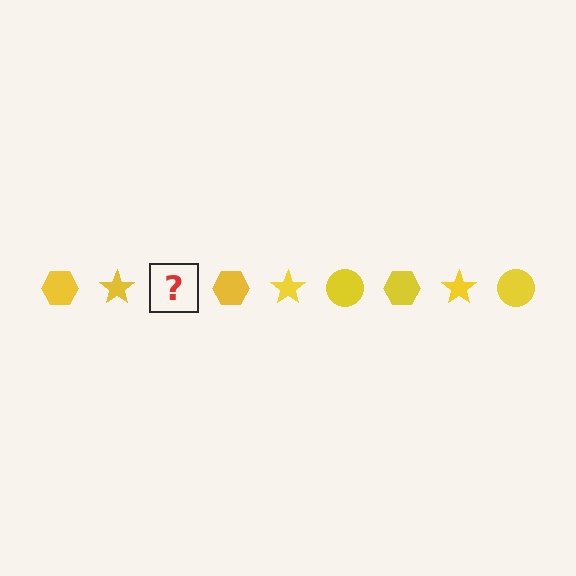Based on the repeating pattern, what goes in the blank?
The blank should be a yellow circle.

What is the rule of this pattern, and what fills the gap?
The rule is that the pattern cycles through hexagon, star, circle shapes in yellow. The gap should be filled with a yellow circle.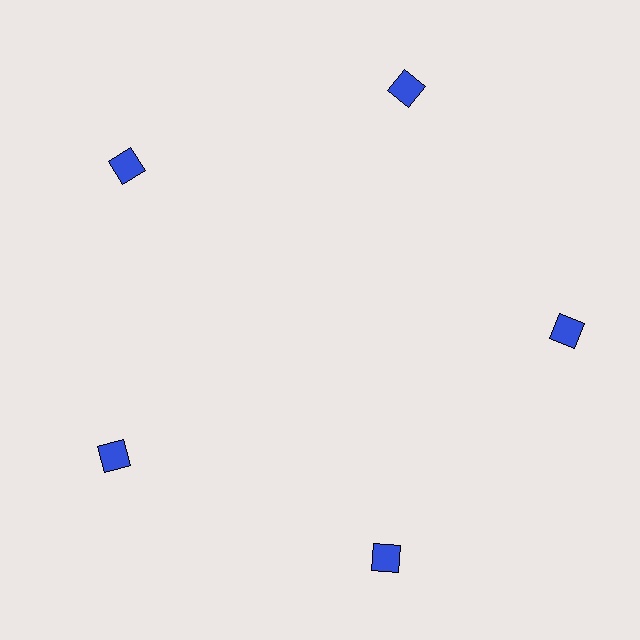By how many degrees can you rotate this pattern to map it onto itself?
The pattern maps onto itself every 72 degrees of rotation.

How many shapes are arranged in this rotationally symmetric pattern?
There are 5 shapes, arranged in 5 groups of 1.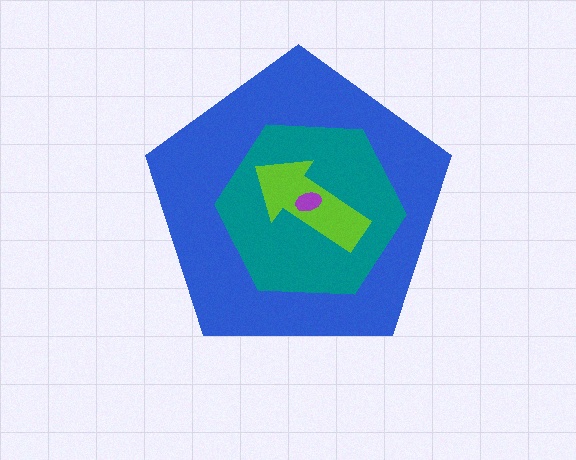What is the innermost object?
The purple ellipse.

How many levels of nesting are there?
4.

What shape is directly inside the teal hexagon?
The lime arrow.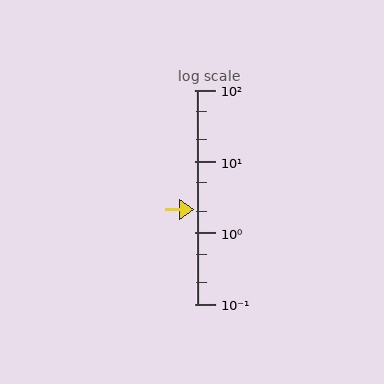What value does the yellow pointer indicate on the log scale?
The pointer indicates approximately 2.1.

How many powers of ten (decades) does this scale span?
The scale spans 3 decades, from 0.1 to 100.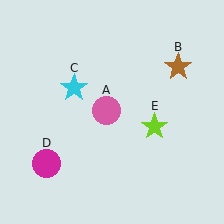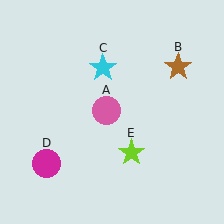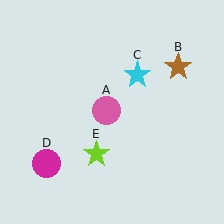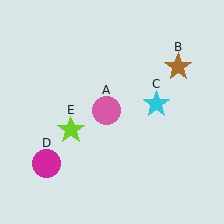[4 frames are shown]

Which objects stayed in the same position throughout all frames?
Pink circle (object A) and brown star (object B) and magenta circle (object D) remained stationary.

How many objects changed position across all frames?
2 objects changed position: cyan star (object C), lime star (object E).